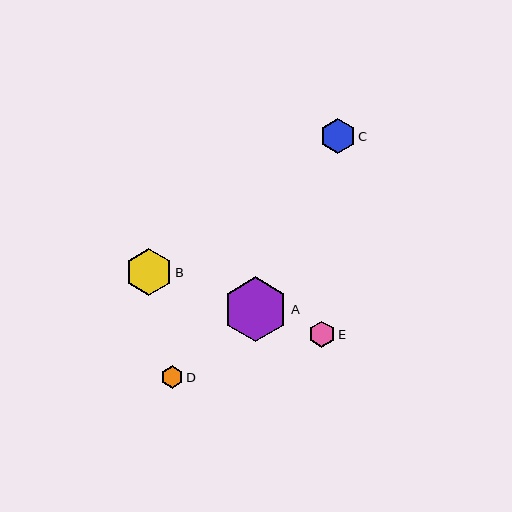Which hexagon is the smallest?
Hexagon D is the smallest with a size of approximately 22 pixels.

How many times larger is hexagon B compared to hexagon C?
Hexagon B is approximately 1.4 times the size of hexagon C.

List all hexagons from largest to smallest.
From largest to smallest: A, B, C, E, D.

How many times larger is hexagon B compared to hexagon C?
Hexagon B is approximately 1.4 times the size of hexagon C.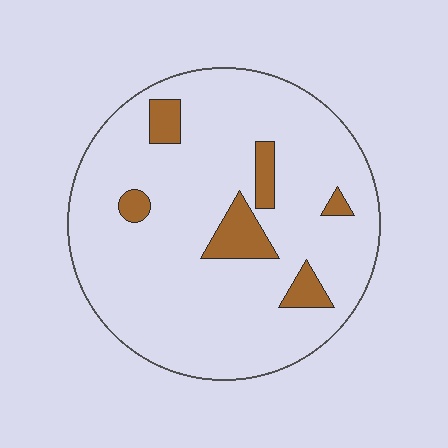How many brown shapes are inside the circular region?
6.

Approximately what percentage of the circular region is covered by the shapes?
Approximately 10%.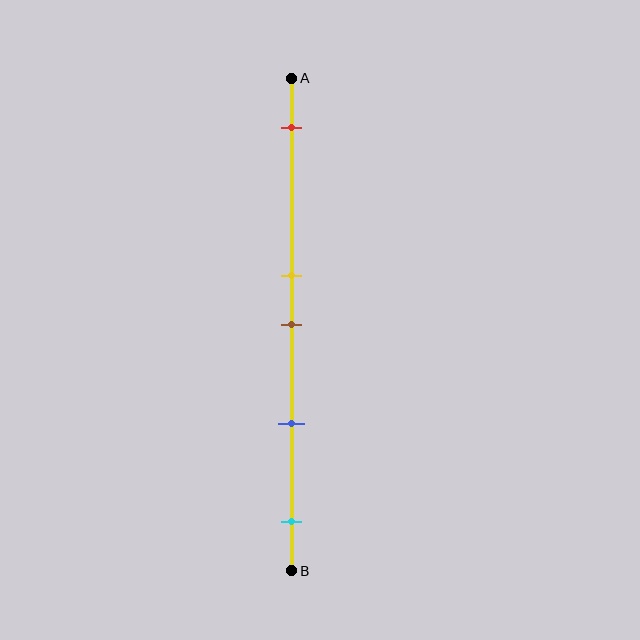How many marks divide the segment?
There are 5 marks dividing the segment.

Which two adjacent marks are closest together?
The yellow and brown marks are the closest adjacent pair.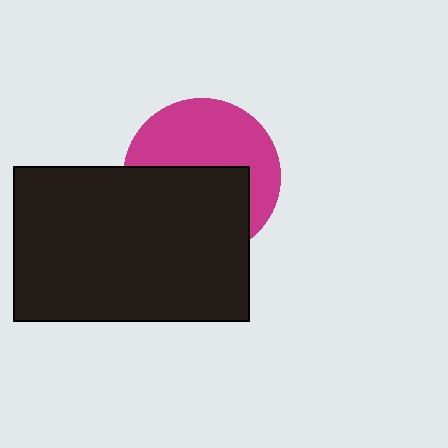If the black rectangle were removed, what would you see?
You would see the complete magenta circle.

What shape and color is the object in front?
The object in front is a black rectangle.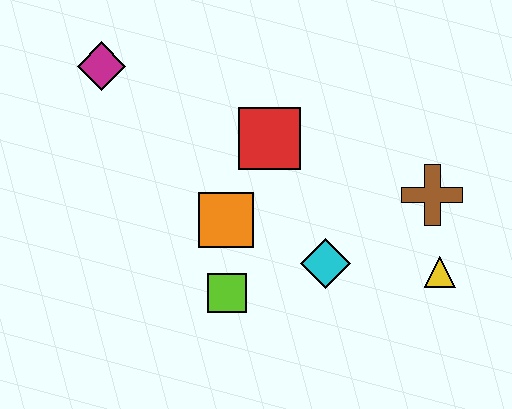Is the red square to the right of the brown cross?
No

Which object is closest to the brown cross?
The yellow triangle is closest to the brown cross.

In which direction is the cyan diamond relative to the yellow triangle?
The cyan diamond is to the left of the yellow triangle.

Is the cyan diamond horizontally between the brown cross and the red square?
Yes